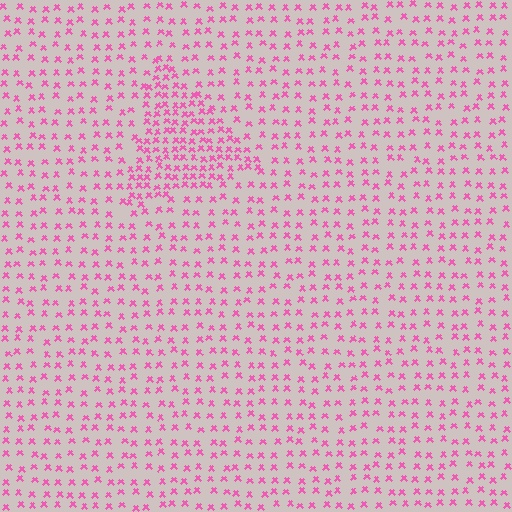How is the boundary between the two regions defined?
The boundary is defined by a change in element density (approximately 2.0x ratio). All elements are the same color, size, and shape.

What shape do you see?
I see a triangle.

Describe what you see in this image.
The image contains small pink elements arranged at two different densities. A triangle-shaped region is visible where the elements are more densely packed than the surrounding area.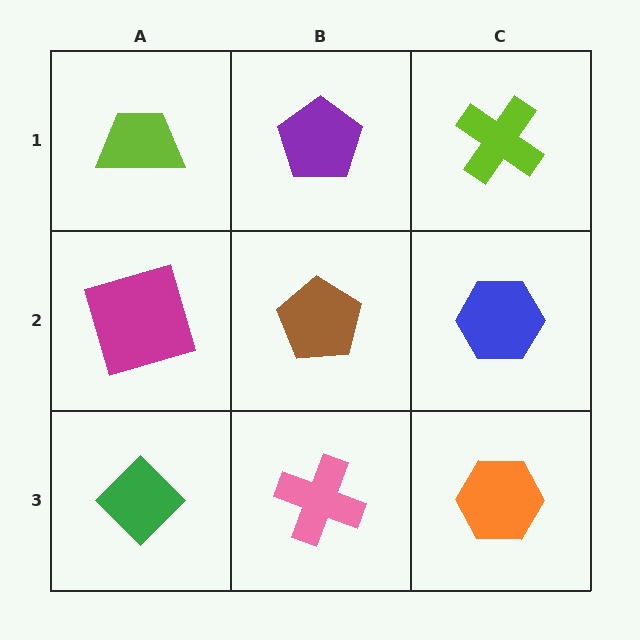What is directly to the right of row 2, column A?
A brown pentagon.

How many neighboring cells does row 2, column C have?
3.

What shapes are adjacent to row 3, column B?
A brown pentagon (row 2, column B), a green diamond (row 3, column A), an orange hexagon (row 3, column C).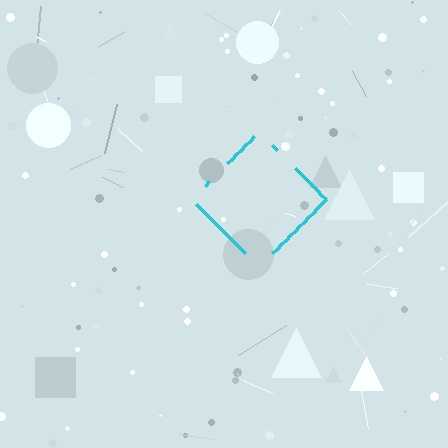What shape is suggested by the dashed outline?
The dashed outline suggests a diamond.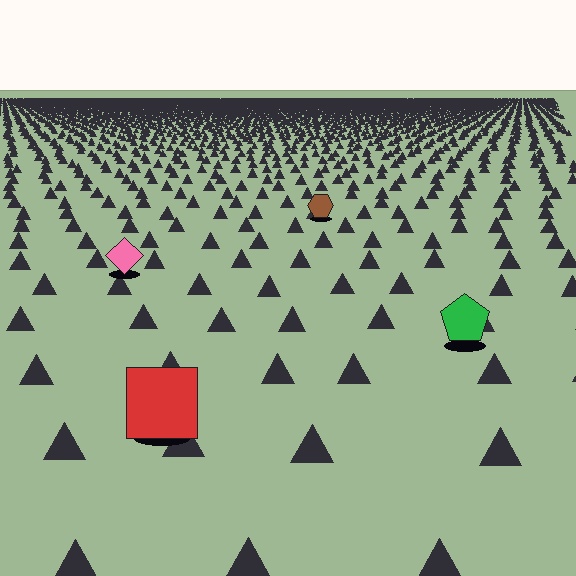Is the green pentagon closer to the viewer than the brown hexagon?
Yes. The green pentagon is closer — you can tell from the texture gradient: the ground texture is coarser near it.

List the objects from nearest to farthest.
From nearest to farthest: the red square, the green pentagon, the pink diamond, the brown hexagon.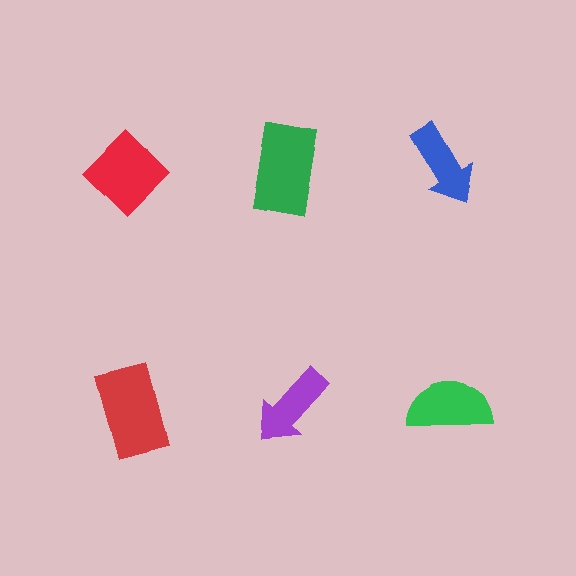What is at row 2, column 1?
A red rectangle.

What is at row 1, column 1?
A red diamond.